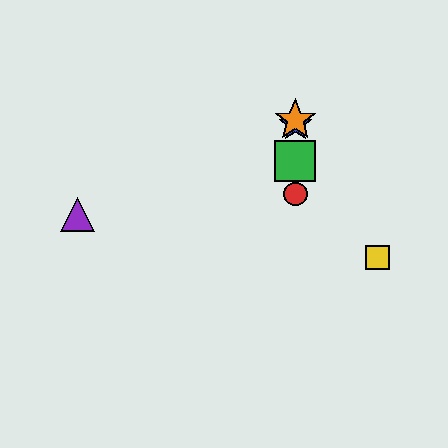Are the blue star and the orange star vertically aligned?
Yes, both are at x≈295.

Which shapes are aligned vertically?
The red circle, the blue star, the green square, the orange star are aligned vertically.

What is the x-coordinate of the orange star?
The orange star is at x≈295.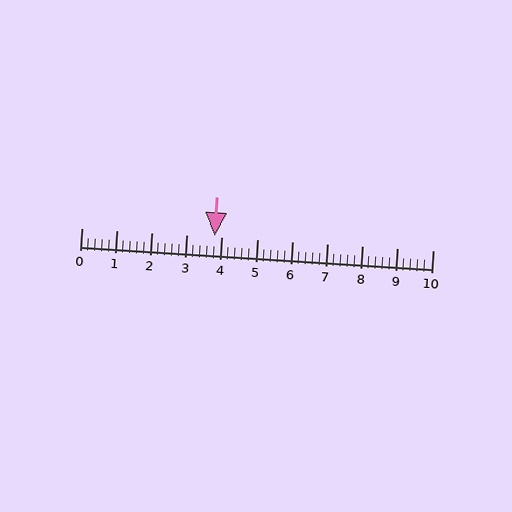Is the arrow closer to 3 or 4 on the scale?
The arrow is closer to 4.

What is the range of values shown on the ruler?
The ruler shows values from 0 to 10.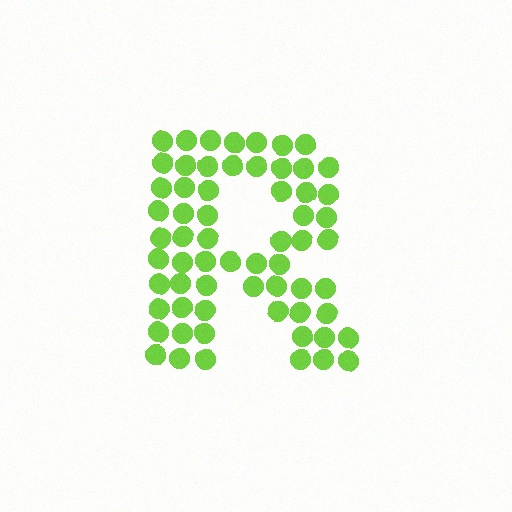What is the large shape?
The large shape is the letter R.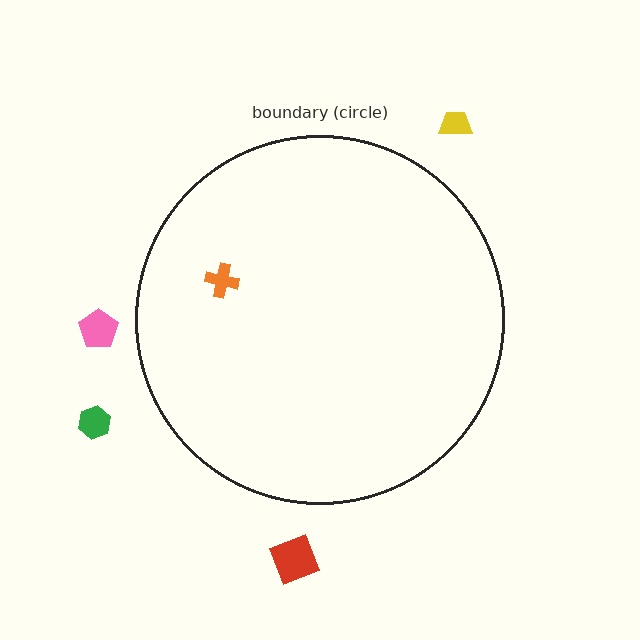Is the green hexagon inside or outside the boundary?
Outside.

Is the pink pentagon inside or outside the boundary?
Outside.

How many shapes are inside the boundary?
1 inside, 4 outside.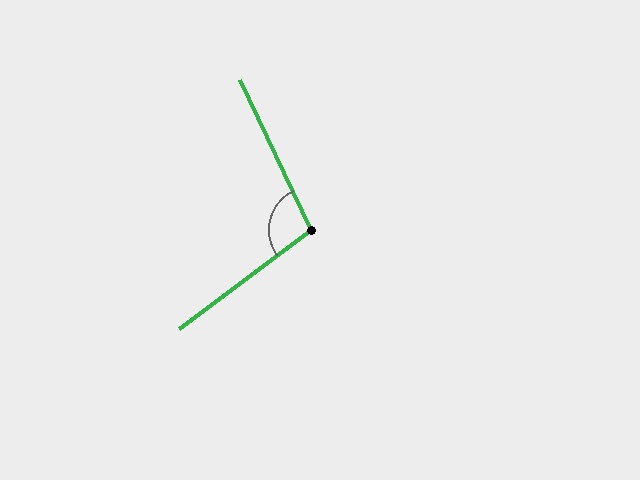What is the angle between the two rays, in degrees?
Approximately 102 degrees.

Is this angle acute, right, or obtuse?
It is obtuse.